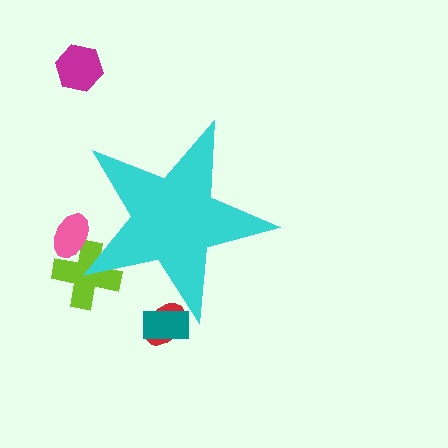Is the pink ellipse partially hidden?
Yes, the pink ellipse is partially hidden behind the cyan star.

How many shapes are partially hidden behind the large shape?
4 shapes are partially hidden.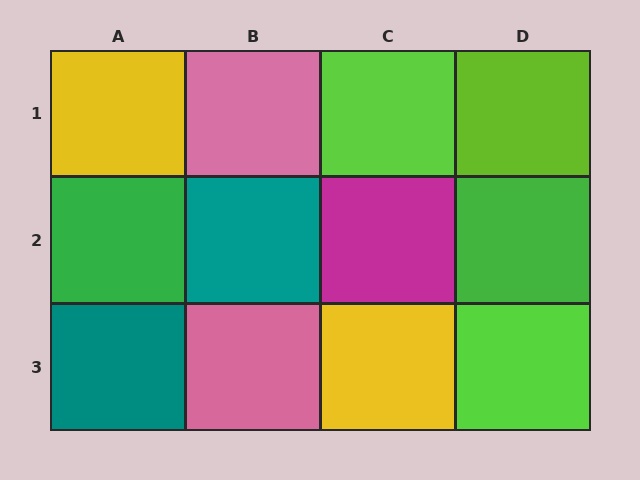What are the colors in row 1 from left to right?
Yellow, pink, lime, lime.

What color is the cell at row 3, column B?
Pink.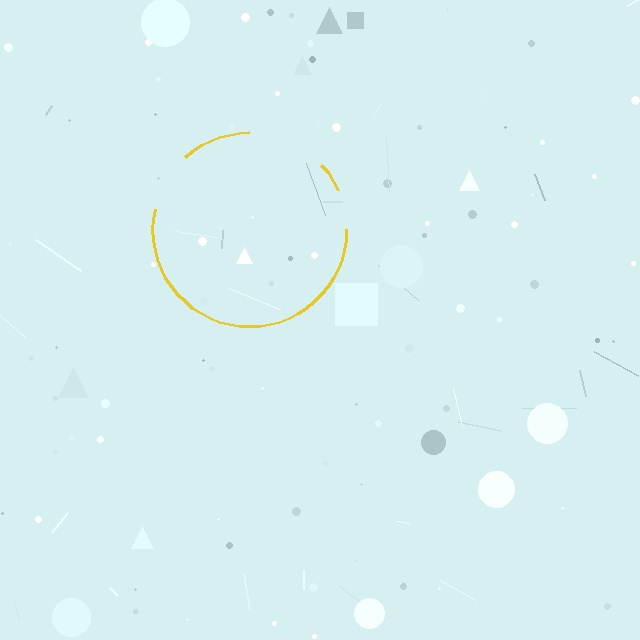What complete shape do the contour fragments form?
The contour fragments form a circle.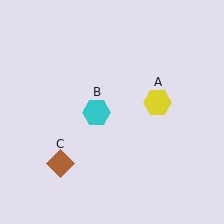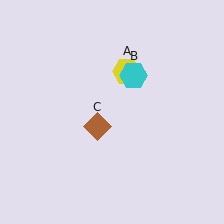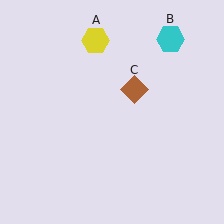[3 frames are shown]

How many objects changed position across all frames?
3 objects changed position: yellow hexagon (object A), cyan hexagon (object B), brown diamond (object C).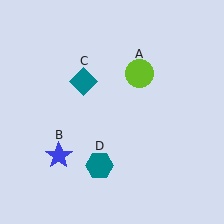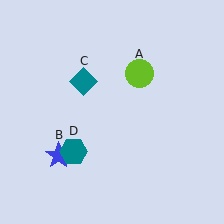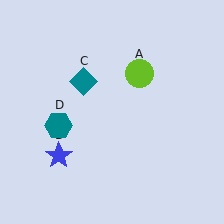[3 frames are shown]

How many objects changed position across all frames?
1 object changed position: teal hexagon (object D).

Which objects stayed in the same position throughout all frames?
Lime circle (object A) and blue star (object B) and teal diamond (object C) remained stationary.